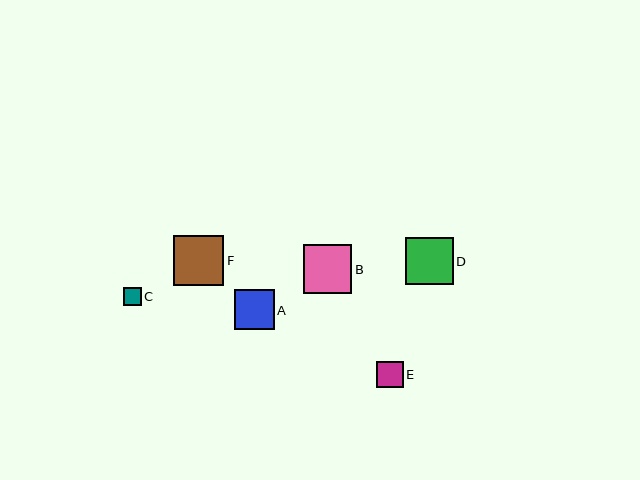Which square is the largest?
Square F is the largest with a size of approximately 51 pixels.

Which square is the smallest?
Square C is the smallest with a size of approximately 18 pixels.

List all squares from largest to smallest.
From largest to smallest: F, B, D, A, E, C.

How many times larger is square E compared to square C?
Square E is approximately 1.5 times the size of square C.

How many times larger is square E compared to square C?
Square E is approximately 1.5 times the size of square C.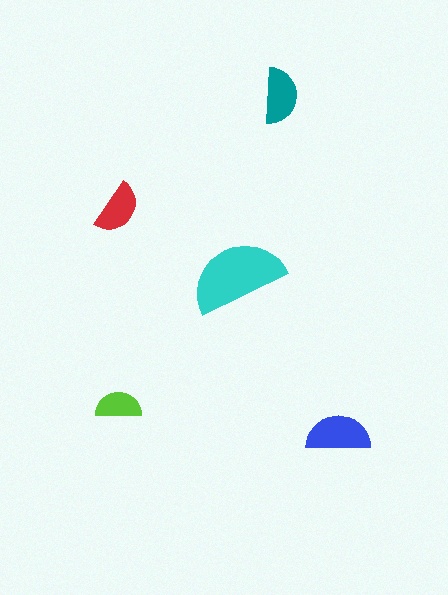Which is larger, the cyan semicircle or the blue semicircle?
The cyan one.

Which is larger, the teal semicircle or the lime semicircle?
The teal one.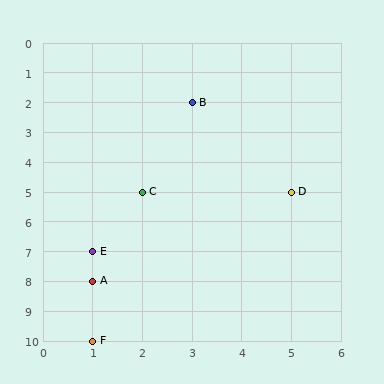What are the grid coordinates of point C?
Point C is at grid coordinates (2, 5).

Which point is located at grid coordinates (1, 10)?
Point F is at (1, 10).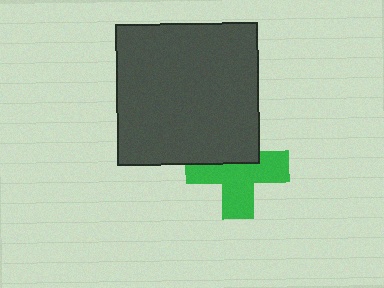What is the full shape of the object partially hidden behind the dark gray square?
The partially hidden object is a green cross.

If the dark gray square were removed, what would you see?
You would see the complete green cross.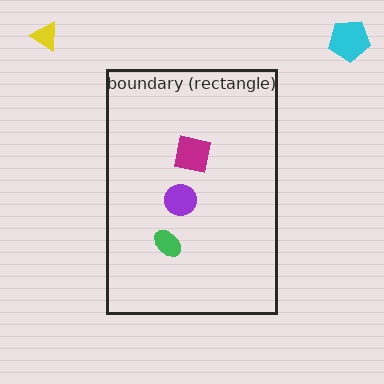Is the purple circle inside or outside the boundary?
Inside.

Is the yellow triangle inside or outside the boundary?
Outside.